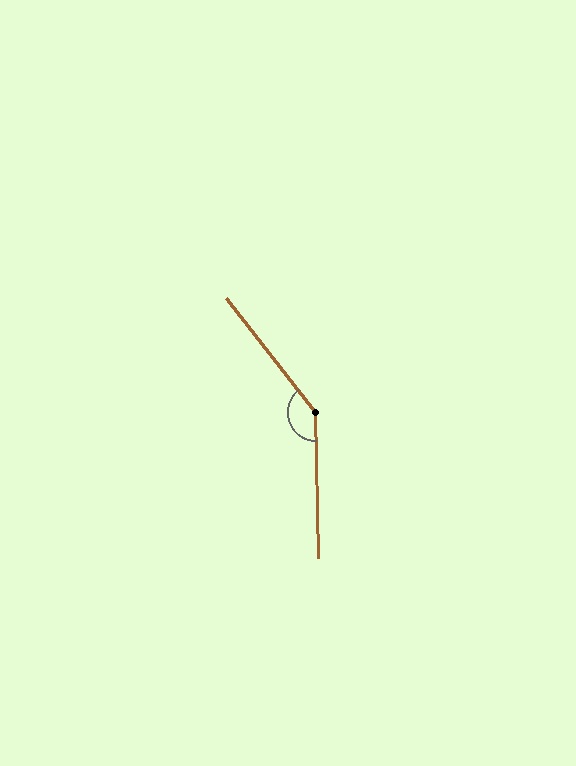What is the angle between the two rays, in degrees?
Approximately 143 degrees.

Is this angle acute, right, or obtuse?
It is obtuse.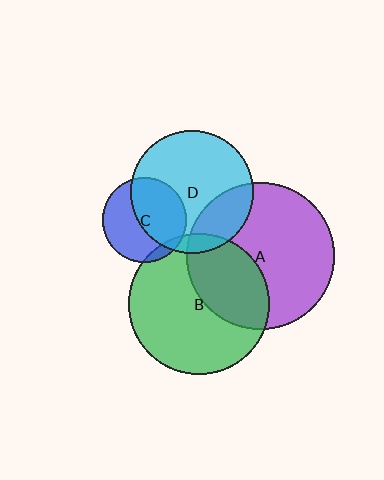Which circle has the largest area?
Circle A (purple).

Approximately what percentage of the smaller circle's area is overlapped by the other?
Approximately 50%.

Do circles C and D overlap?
Yes.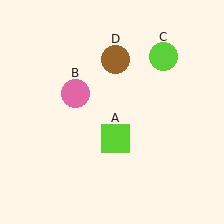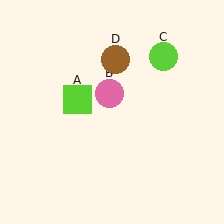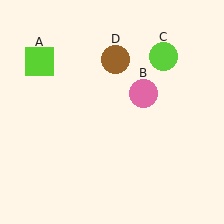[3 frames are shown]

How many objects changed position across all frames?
2 objects changed position: lime square (object A), pink circle (object B).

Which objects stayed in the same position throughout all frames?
Lime circle (object C) and brown circle (object D) remained stationary.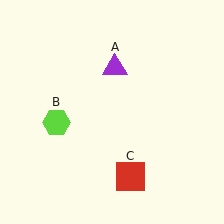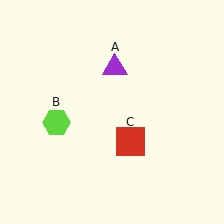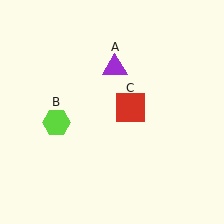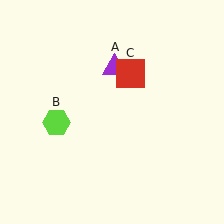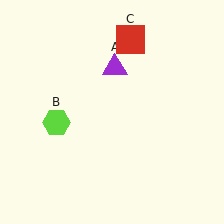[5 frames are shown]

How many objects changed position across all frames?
1 object changed position: red square (object C).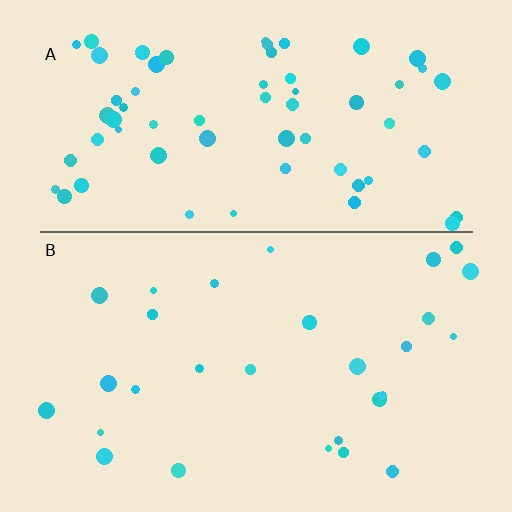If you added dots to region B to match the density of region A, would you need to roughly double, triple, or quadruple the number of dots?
Approximately double.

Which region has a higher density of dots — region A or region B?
A (the top).